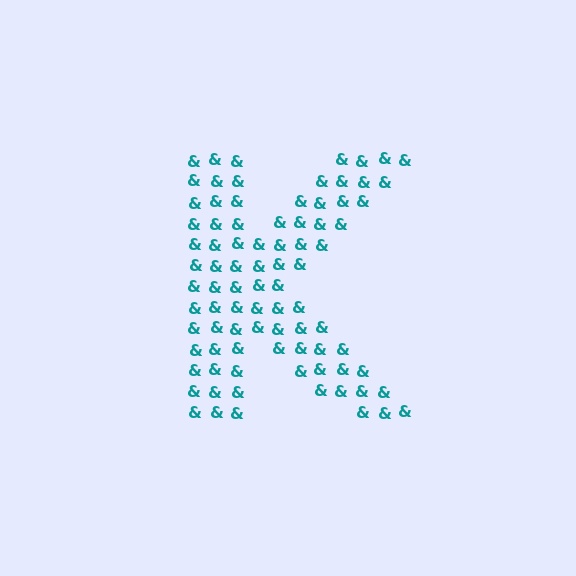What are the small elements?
The small elements are ampersands.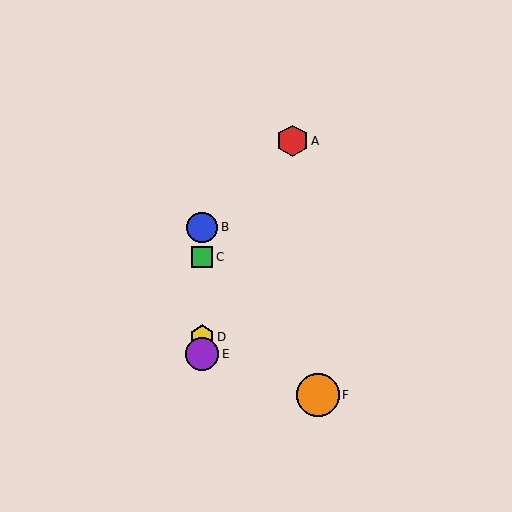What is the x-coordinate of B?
Object B is at x≈202.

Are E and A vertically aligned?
No, E is at x≈202 and A is at x≈292.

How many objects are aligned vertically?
4 objects (B, C, D, E) are aligned vertically.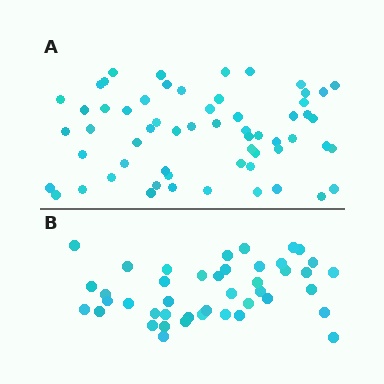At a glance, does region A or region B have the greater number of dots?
Region A (the top region) has more dots.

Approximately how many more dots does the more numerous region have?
Region A has approximately 15 more dots than region B.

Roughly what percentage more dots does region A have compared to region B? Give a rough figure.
About 40% more.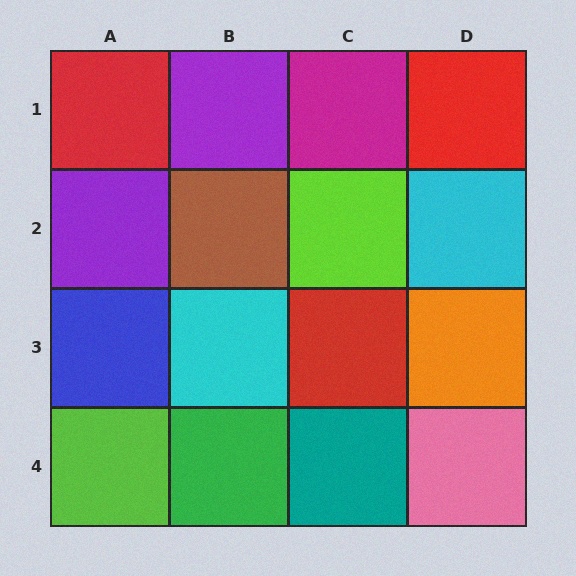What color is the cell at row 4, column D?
Pink.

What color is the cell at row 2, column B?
Brown.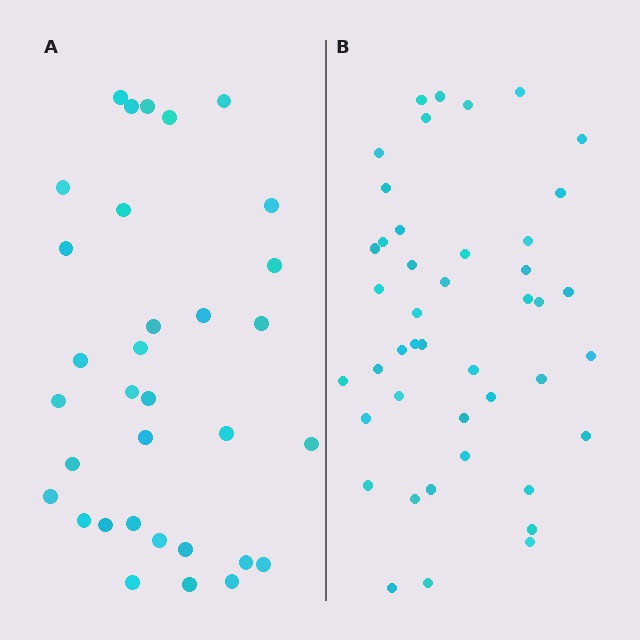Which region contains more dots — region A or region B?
Region B (the right region) has more dots.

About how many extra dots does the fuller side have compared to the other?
Region B has roughly 12 or so more dots than region A.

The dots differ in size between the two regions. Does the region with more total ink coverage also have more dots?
No. Region A has more total ink coverage because its dots are larger, but region B actually contains more individual dots. Total area can be misleading — the number of items is what matters here.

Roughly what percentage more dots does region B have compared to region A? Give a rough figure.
About 35% more.